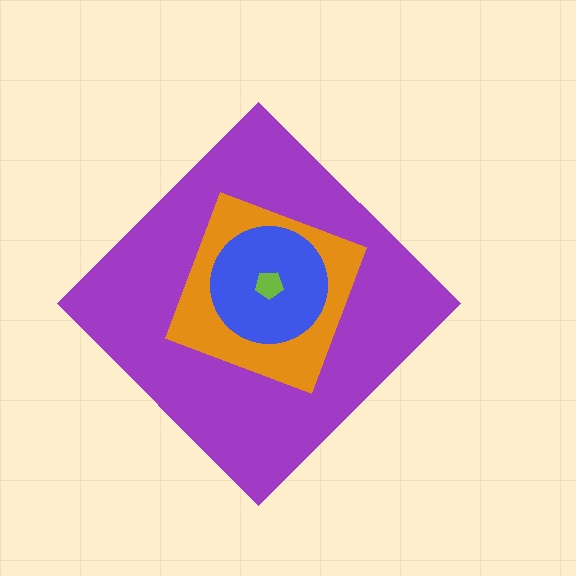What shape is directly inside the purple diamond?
The orange square.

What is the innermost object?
The lime pentagon.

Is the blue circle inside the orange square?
Yes.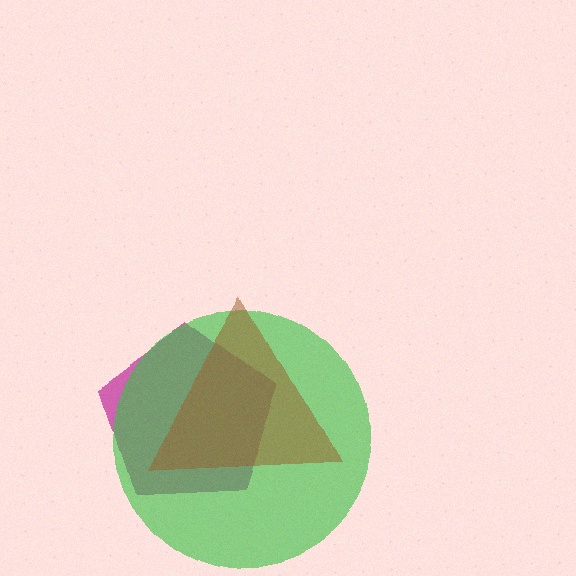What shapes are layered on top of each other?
The layered shapes are: a magenta pentagon, a green circle, a brown triangle.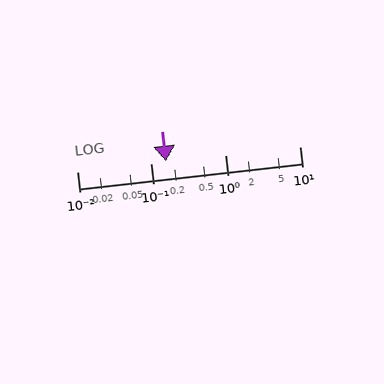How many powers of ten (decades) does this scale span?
The scale spans 3 decades, from 0.01 to 10.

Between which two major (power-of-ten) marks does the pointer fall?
The pointer is between 0.1 and 1.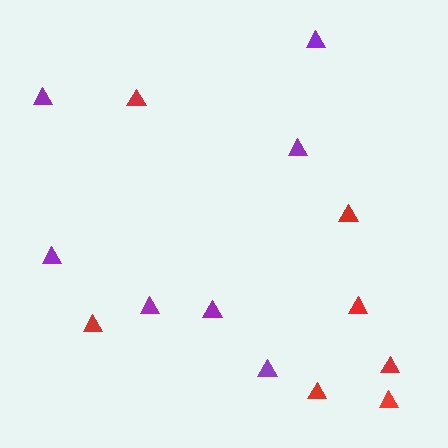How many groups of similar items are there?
There are 2 groups: one group of red triangles (7) and one group of purple triangles (7).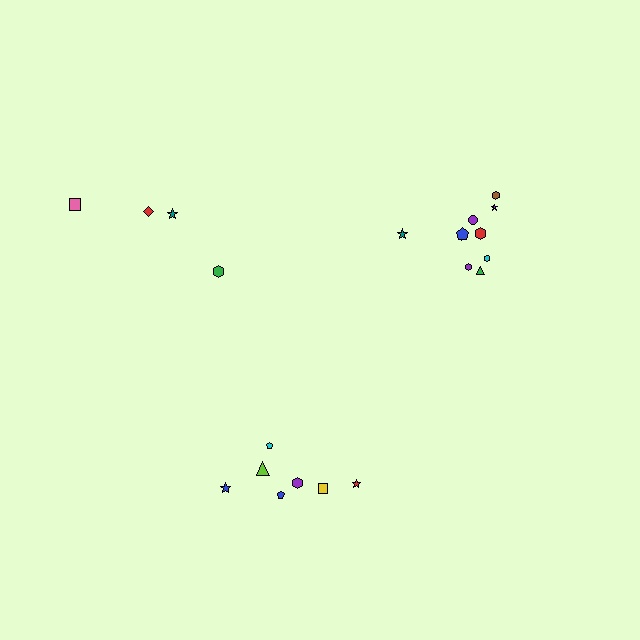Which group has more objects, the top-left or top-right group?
The top-right group.